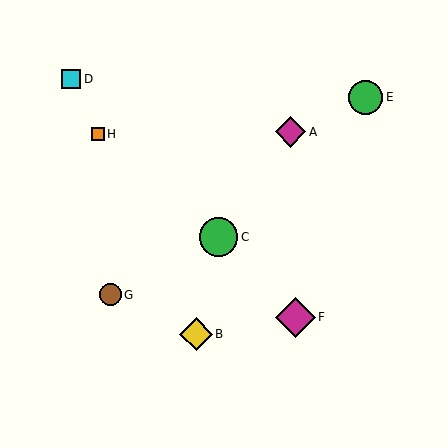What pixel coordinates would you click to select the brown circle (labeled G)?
Click at (111, 295) to select the brown circle G.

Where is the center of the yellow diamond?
The center of the yellow diamond is at (196, 334).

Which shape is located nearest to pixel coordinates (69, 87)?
The cyan square (labeled D) at (71, 79) is nearest to that location.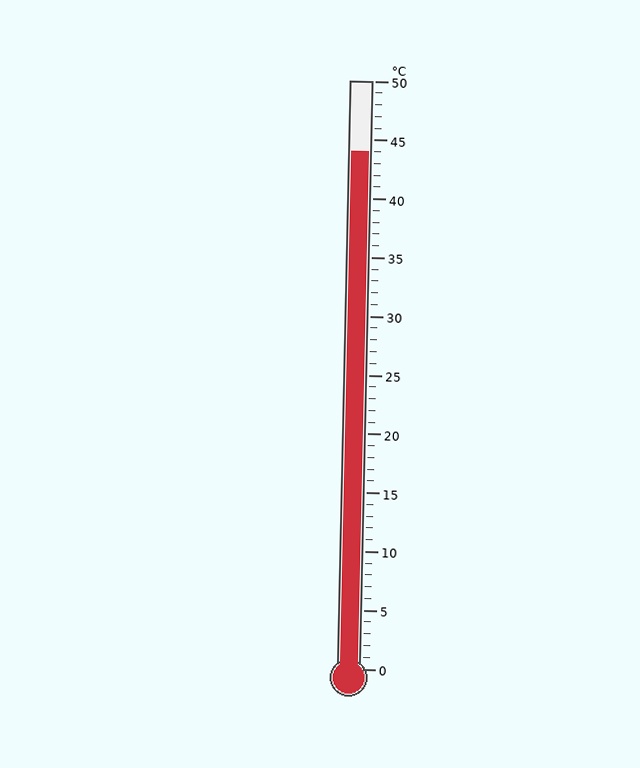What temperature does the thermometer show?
The thermometer shows approximately 44°C.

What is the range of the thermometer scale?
The thermometer scale ranges from 0°C to 50°C.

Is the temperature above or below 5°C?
The temperature is above 5°C.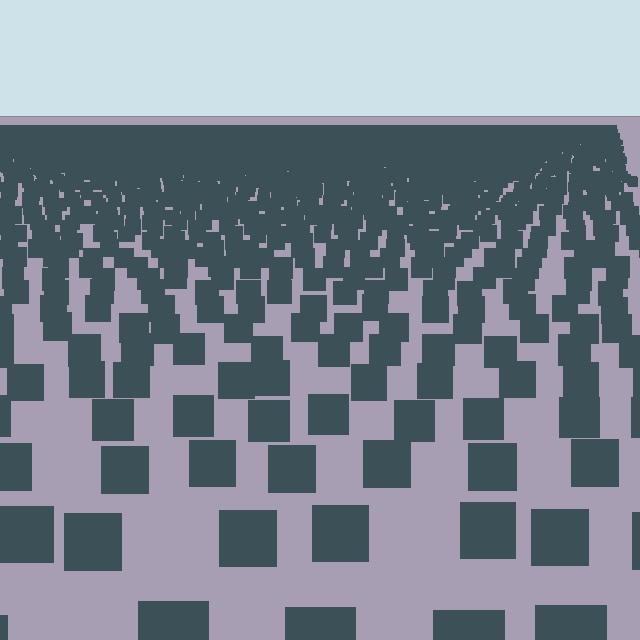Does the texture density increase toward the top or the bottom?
Density increases toward the top.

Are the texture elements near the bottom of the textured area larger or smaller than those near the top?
Larger. Near the bottom, elements are closer to the viewer and appear at a bigger on-screen size.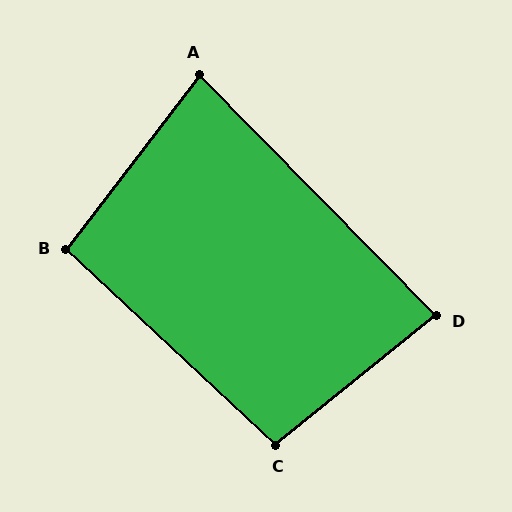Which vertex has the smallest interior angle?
A, at approximately 82 degrees.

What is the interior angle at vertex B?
Approximately 96 degrees (obtuse).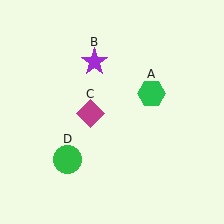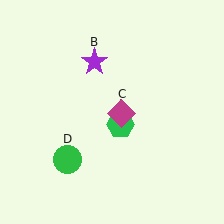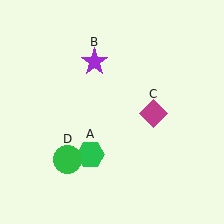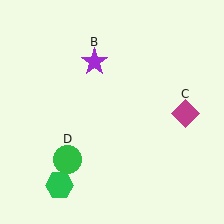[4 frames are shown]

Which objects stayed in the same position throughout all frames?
Purple star (object B) and green circle (object D) remained stationary.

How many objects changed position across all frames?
2 objects changed position: green hexagon (object A), magenta diamond (object C).